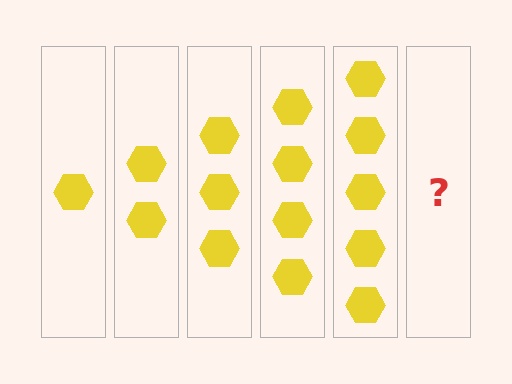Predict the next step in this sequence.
The next step is 6 hexagons.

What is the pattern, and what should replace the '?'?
The pattern is that each step adds one more hexagon. The '?' should be 6 hexagons.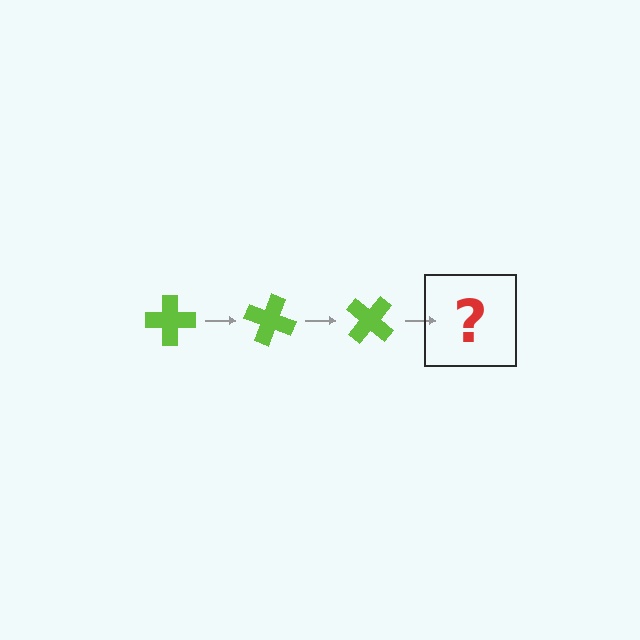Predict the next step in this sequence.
The next step is a lime cross rotated 60 degrees.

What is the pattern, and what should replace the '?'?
The pattern is that the cross rotates 20 degrees each step. The '?' should be a lime cross rotated 60 degrees.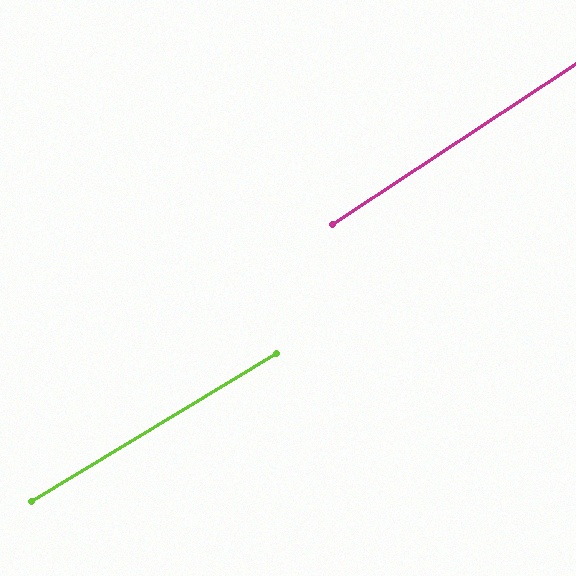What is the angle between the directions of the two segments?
Approximately 2 degrees.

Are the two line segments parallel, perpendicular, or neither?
Parallel — their directions differ by only 2.0°.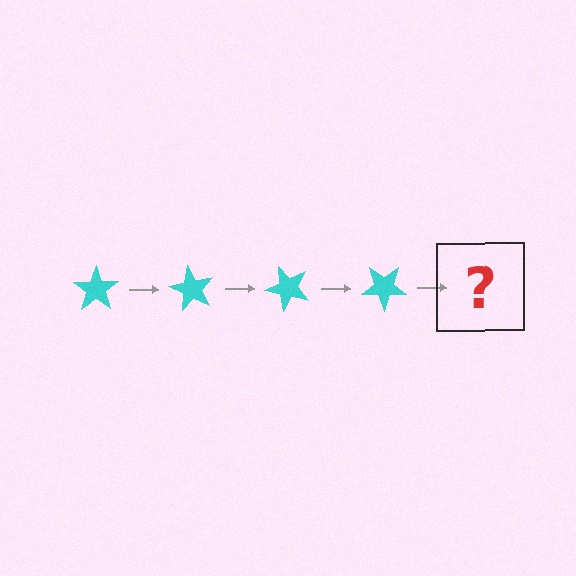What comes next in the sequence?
The next element should be a cyan star rotated 240 degrees.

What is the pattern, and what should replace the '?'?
The pattern is that the star rotates 60 degrees each step. The '?' should be a cyan star rotated 240 degrees.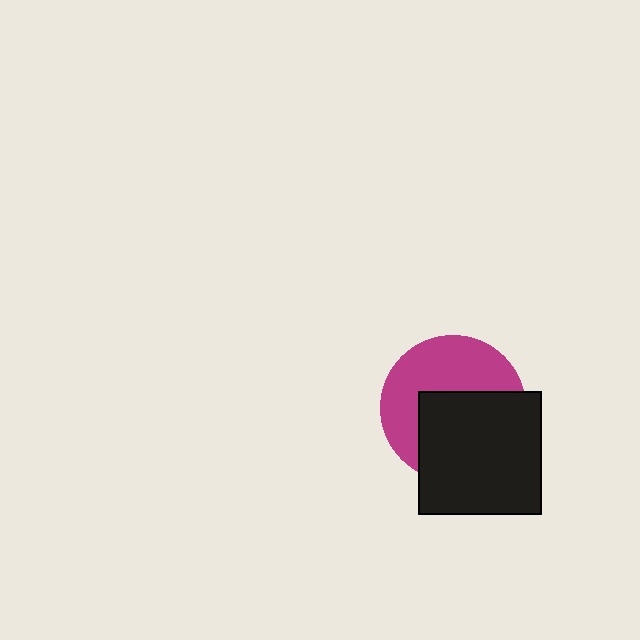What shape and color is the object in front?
The object in front is a black rectangle.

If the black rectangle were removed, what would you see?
You would see the complete magenta circle.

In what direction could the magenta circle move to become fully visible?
The magenta circle could move up. That would shift it out from behind the black rectangle entirely.